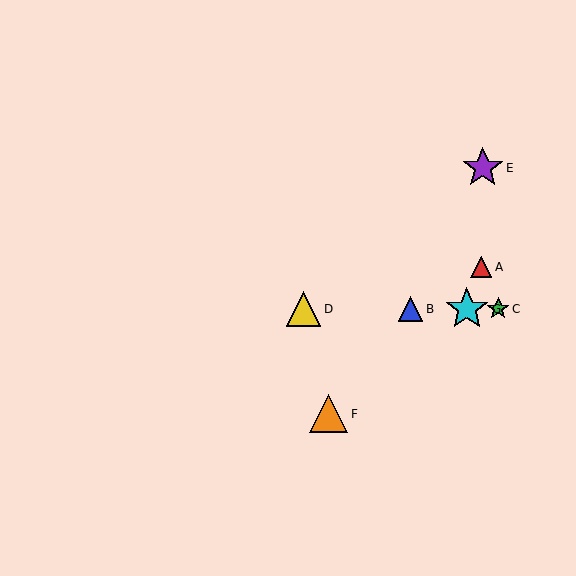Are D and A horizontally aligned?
No, D is at y≈309 and A is at y≈267.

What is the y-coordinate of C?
Object C is at y≈309.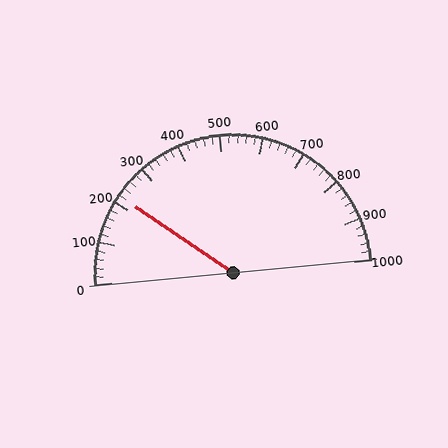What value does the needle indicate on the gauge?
The needle indicates approximately 220.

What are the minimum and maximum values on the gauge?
The gauge ranges from 0 to 1000.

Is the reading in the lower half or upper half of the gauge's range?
The reading is in the lower half of the range (0 to 1000).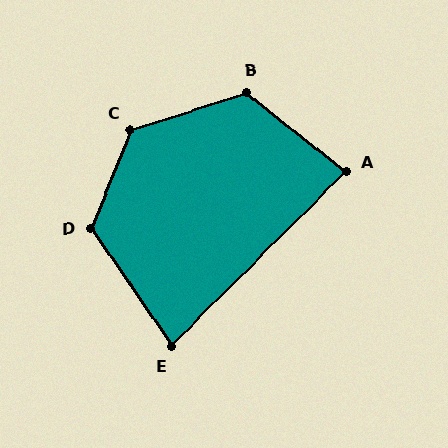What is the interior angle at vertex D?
Approximately 124 degrees (obtuse).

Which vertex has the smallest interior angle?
E, at approximately 79 degrees.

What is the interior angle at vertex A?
Approximately 83 degrees (acute).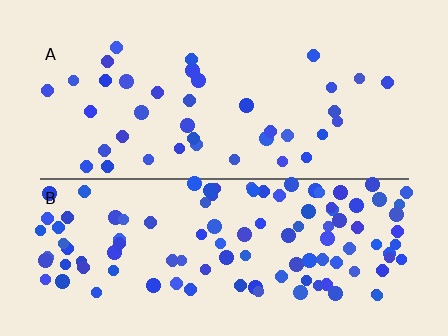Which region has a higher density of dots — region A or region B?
B (the bottom).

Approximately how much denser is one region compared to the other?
Approximately 2.9× — region B over region A.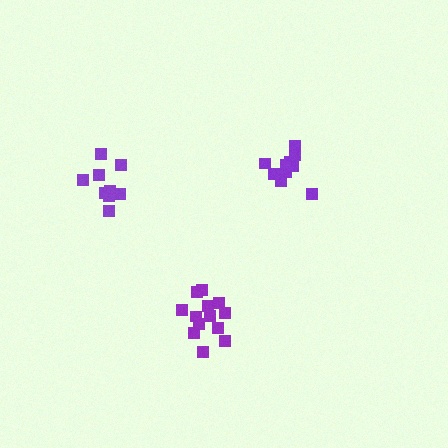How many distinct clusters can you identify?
There are 3 distinct clusters.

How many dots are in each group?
Group 1: 10 dots, Group 2: 13 dots, Group 3: 9 dots (32 total).